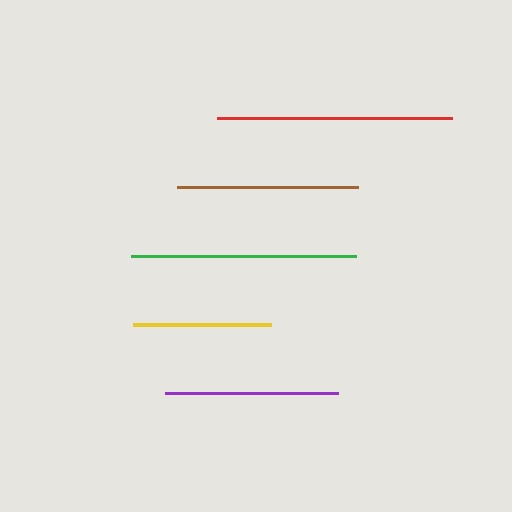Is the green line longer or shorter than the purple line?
The green line is longer than the purple line.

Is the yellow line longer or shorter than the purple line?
The purple line is longer than the yellow line.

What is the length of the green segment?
The green segment is approximately 225 pixels long.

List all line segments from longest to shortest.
From longest to shortest: red, green, brown, purple, yellow.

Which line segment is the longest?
The red line is the longest at approximately 236 pixels.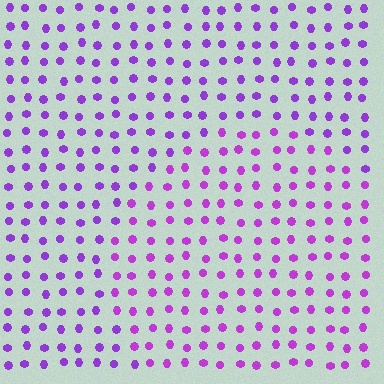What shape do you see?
I see a circle.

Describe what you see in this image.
The image is filled with small purple elements in a uniform arrangement. A circle-shaped region is visible where the elements are tinted to a slightly different hue, forming a subtle color boundary.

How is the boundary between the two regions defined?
The boundary is defined purely by a slight shift in hue (about 18 degrees). Spacing, size, and orientation are identical on both sides.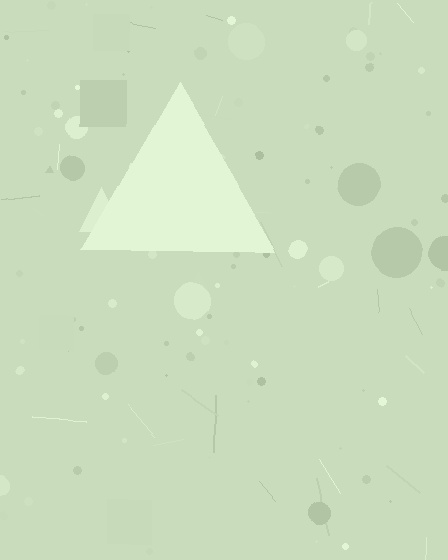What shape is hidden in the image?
A triangle is hidden in the image.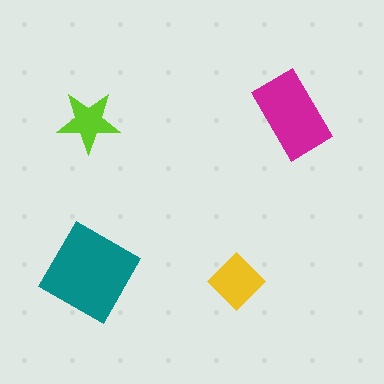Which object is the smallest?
The lime star.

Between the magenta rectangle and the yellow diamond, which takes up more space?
The magenta rectangle.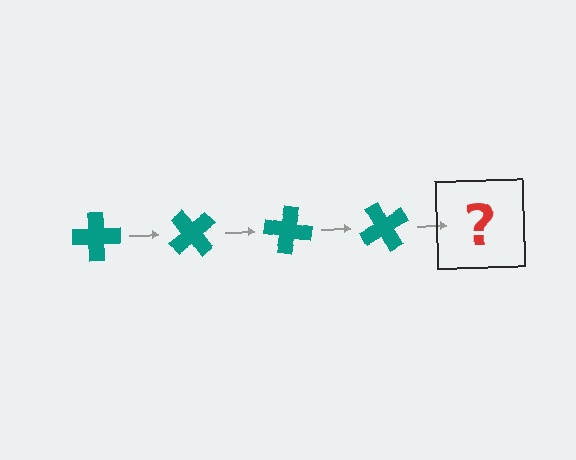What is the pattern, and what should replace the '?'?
The pattern is that the cross rotates 50 degrees each step. The '?' should be a teal cross rotated 200 degrees.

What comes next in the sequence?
The next element should be a teal cross rotated 200 degrees.